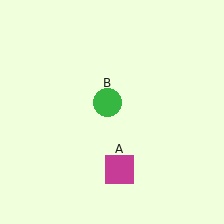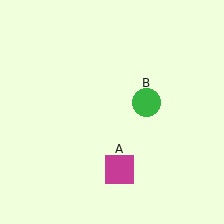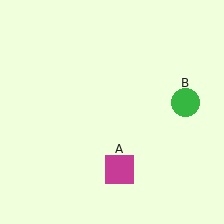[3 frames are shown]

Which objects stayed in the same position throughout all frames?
Magenta square (object A) remained stationary.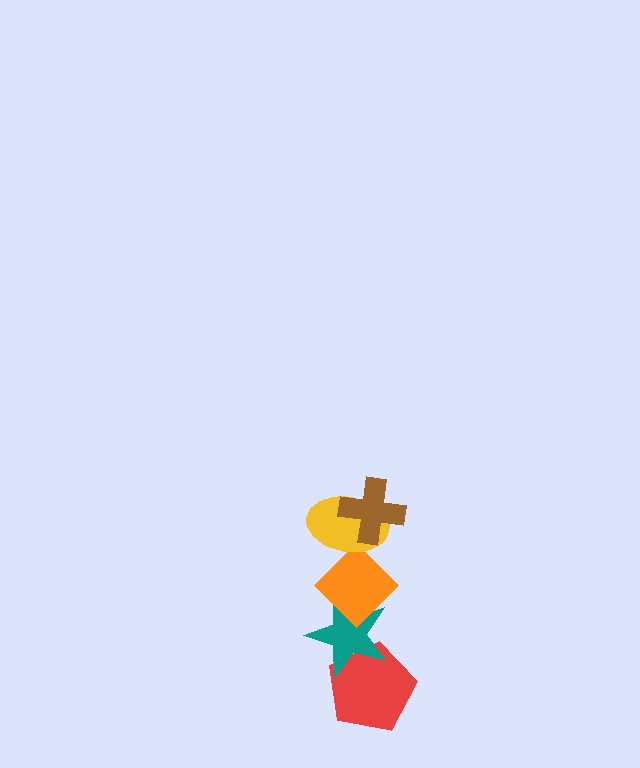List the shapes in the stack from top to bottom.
From top to bottom: the brown cross, the yellow ellipse, the orange diamond, the teal star, the red pentagon.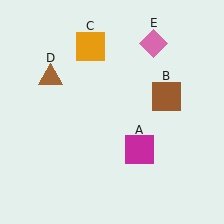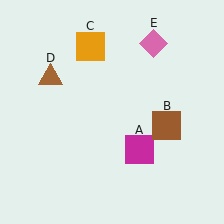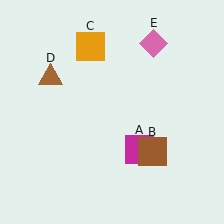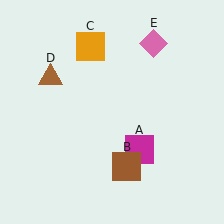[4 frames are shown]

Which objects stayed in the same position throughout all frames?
Magenta square (object A) and orange square (object C) and brown triangle (object D) and pink diamond (object E) remained stationary.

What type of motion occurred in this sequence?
The brown square (object B) rotated clockwise around the center of the scene.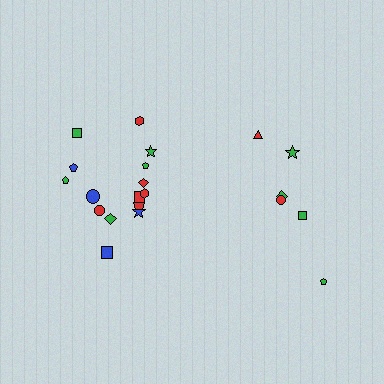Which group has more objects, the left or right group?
The left group.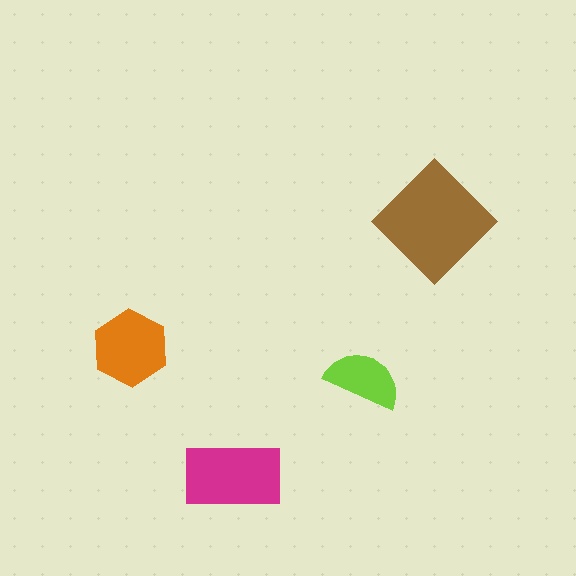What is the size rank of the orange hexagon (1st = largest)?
3rd.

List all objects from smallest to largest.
The lime semicircle, the orange hexagon, the magenta rectangle, the brown diamond.